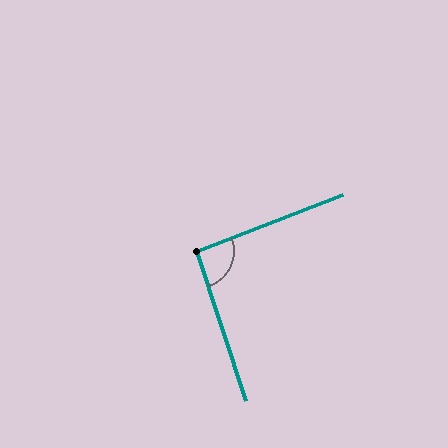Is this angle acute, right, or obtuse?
It is approximately a right angle.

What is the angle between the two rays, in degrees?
Approximately 93 degrees.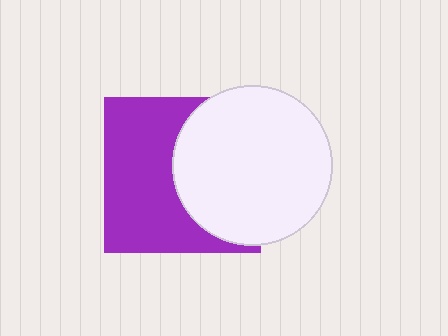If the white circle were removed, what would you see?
You would see the complete purple square.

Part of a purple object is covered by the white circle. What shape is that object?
It is a square.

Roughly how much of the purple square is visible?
About half of it is visible (roughly 55%).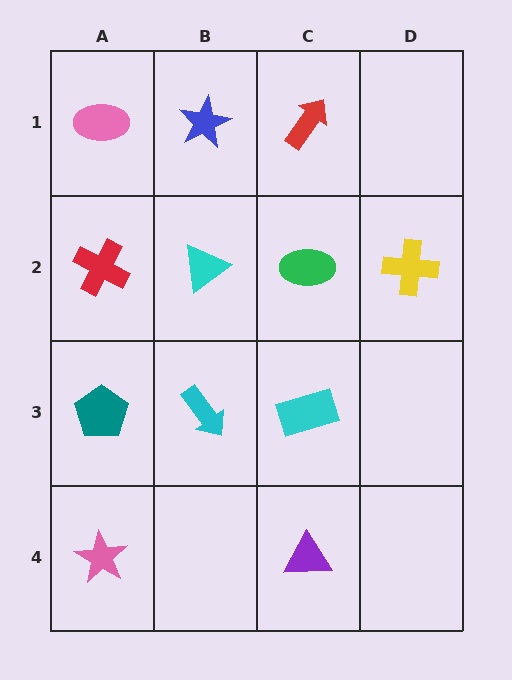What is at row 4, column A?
A pink star.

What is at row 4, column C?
A purple triangle.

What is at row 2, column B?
A cyan triangle.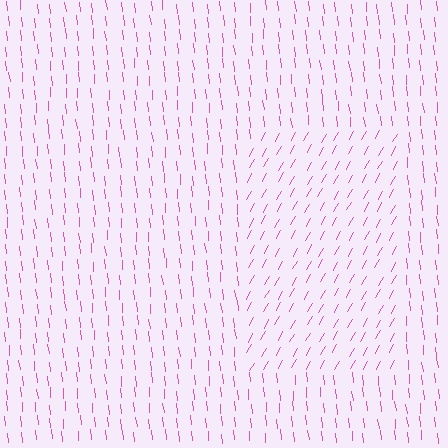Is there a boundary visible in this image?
Yes, there is a texture boundary formed by a change in line orientation.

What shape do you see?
I see a rectangle.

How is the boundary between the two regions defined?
The boundary is defined purely by a change in line orientation (approximately 35 degrees difference). All lines are the same color and thickness.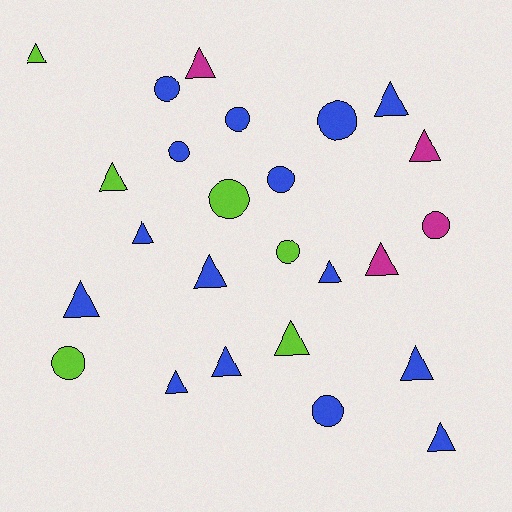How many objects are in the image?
There are 25 objects.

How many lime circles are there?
There are 3 lime circles.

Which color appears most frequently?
Blue, with 15 objects.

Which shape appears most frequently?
Triangle, with 15 objects.